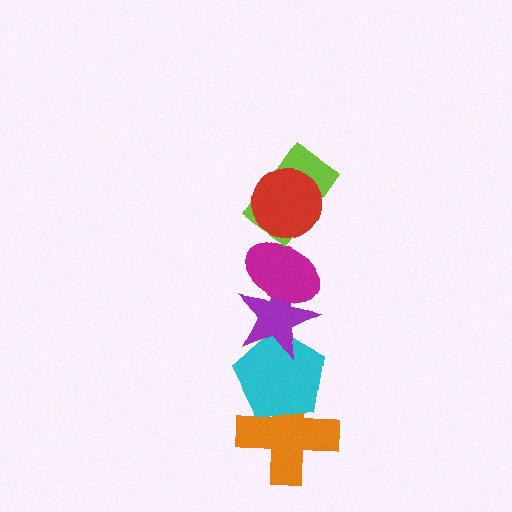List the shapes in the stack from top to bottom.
From top to bottom: the red circle, the lime rectangle, the magenta ellipse, the purple star, the cyan pentagon, the orange cross.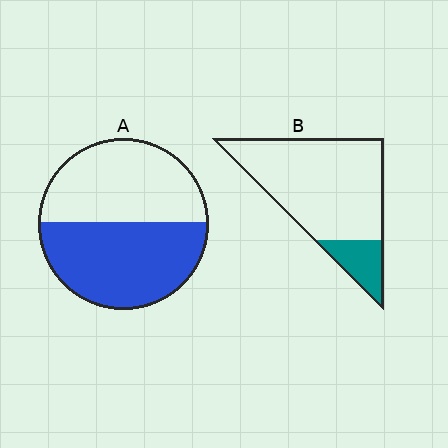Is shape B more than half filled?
No.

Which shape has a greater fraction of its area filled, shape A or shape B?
Shape A.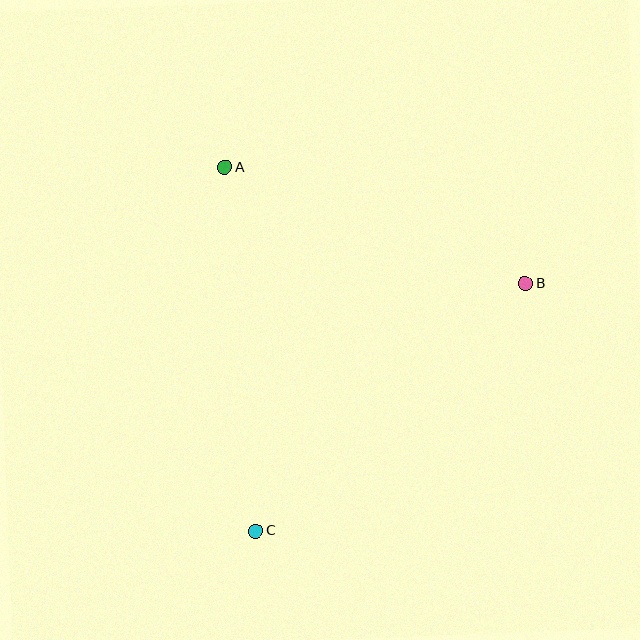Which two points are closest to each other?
Points A and B are closest to each other.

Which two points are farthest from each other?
Points B and C are farthest from each other.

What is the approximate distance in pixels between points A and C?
The distance between A and C is approximately 365 pixels.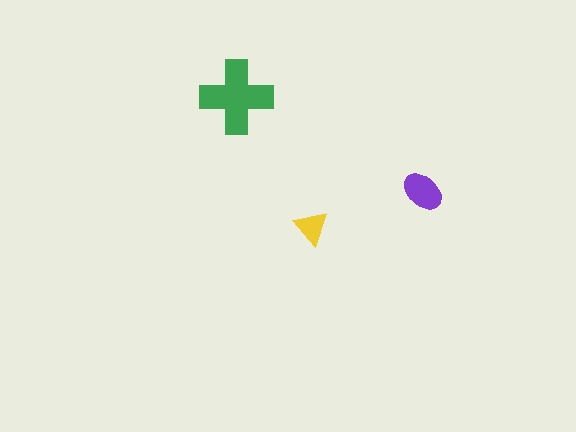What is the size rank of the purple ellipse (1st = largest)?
2nd.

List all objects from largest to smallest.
The green cross, the purple ellipse, the yellow triangle.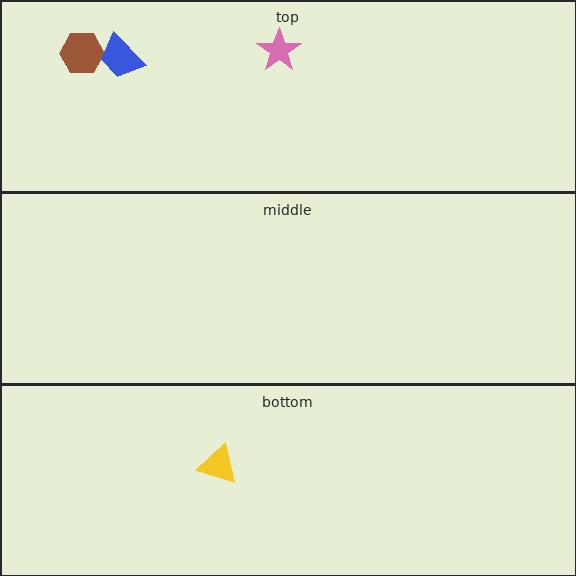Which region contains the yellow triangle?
The bottom region.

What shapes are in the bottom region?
The yellow triangle.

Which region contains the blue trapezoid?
The top region.